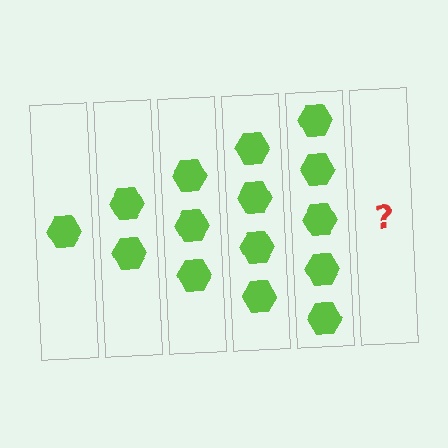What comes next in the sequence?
The next element should be 6 hexagons.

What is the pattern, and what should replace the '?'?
The pattern is that each step adds one more hexagon. The '?' should be 6 hexagons.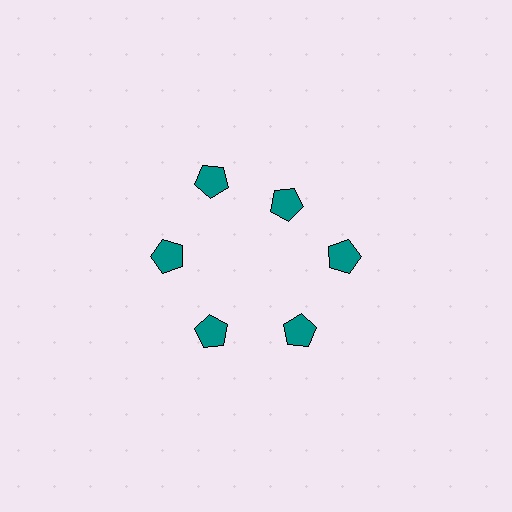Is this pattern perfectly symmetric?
No. The 6 teal pentagons are arranged in a ring, but one element near the 1 o'clock position is pulled inward toward the center, breaking the 6-fold rotational symmetry.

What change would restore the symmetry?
The symmetry would be restored by moving it outward, back onto the ring so that all 6 pentagons sit at equal angles and equal distance from the center.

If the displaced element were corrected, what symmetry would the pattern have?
It would have 6-fold rotational symmetry — the pattern would map onto itself every 60 degrees.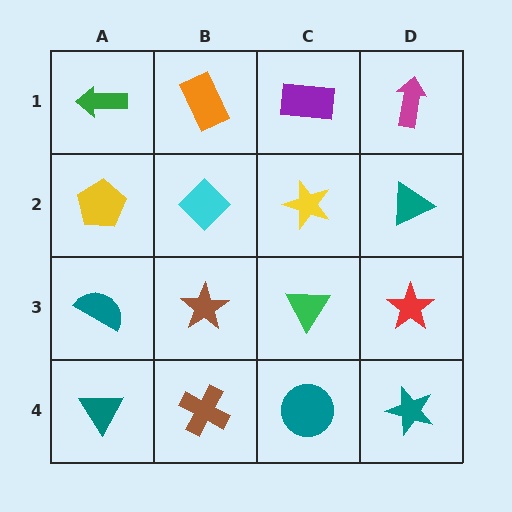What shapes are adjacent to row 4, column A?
A teal semicircle (row 3, column A), a brown cross (row 4, column B).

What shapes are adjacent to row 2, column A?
A green arrow (row 1, column A), a teal semicircle (row 3, column A), a cyan diamond (row 2, column B).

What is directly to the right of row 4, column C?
A teal star.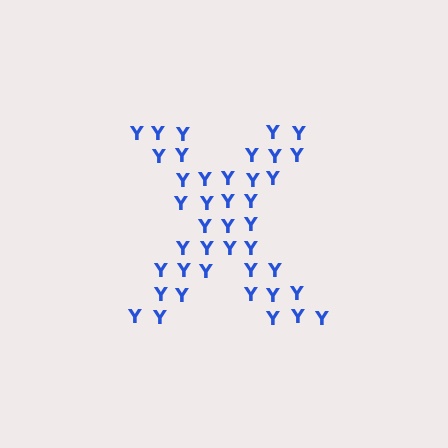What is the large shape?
The large shape is the letter X.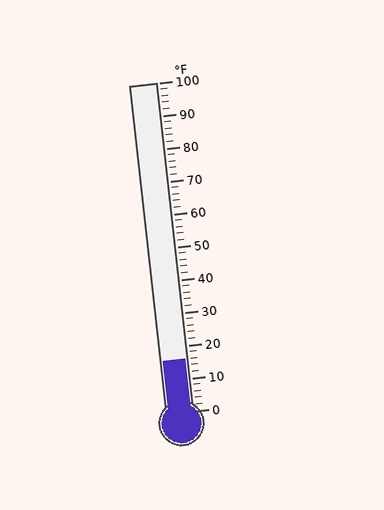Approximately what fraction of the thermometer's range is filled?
The thermometer is filled to approximately 15% of its range.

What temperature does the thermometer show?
The thermometer shows approximately 16°F.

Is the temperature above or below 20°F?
The temperature is below 20°F.